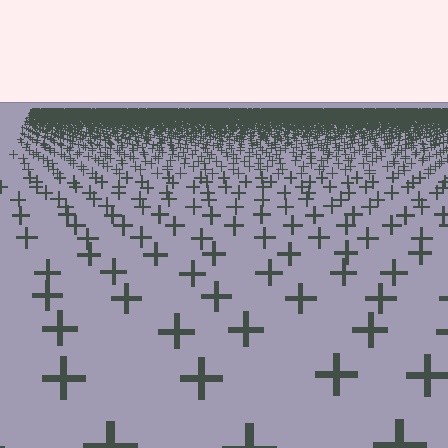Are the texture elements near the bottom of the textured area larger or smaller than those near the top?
Larger. Near the bottom, elements are closer to the viewer and appear at a bigger on-screen size.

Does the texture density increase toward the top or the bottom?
Density increases toward the top.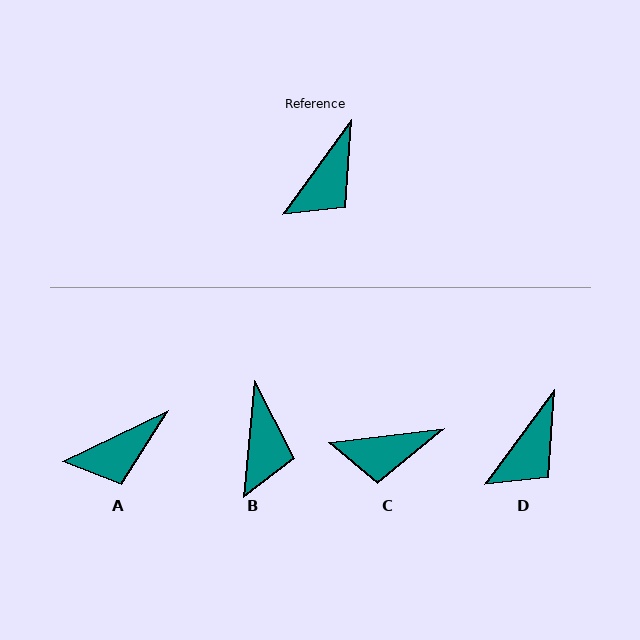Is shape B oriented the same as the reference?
No, it is off by about 31 degrees.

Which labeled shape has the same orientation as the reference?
D.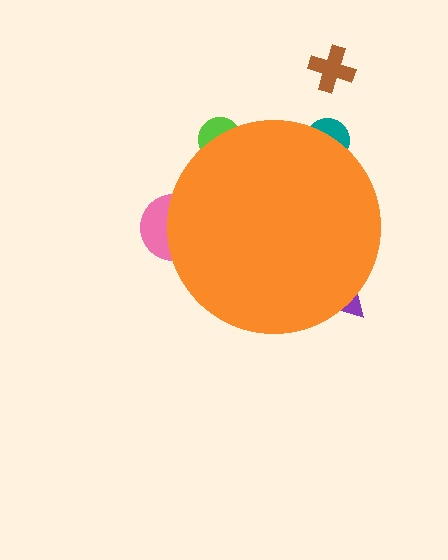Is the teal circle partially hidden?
Yes, the teal circle is partially hidden behind the orange circle.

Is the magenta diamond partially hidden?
Yes, the magenta diamond is partially hidden behind the orange circle.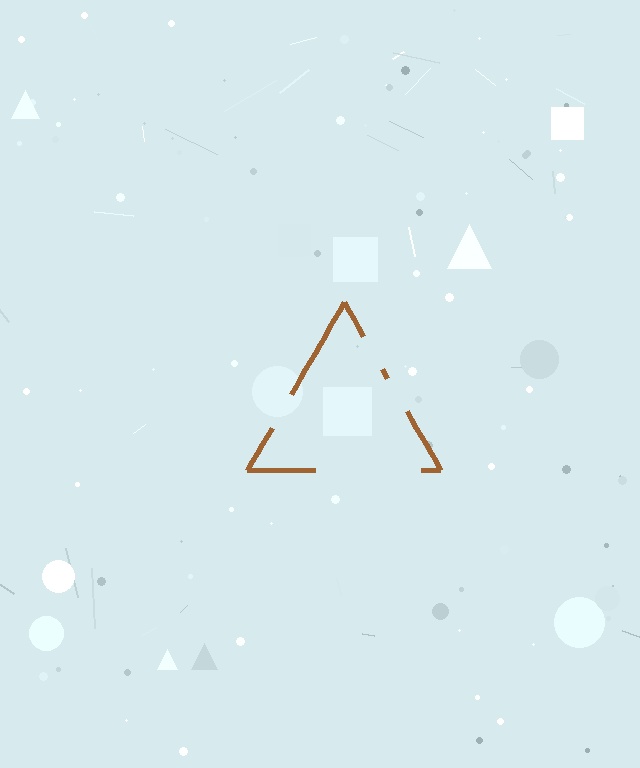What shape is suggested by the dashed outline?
The dashed outline suggests a triangle.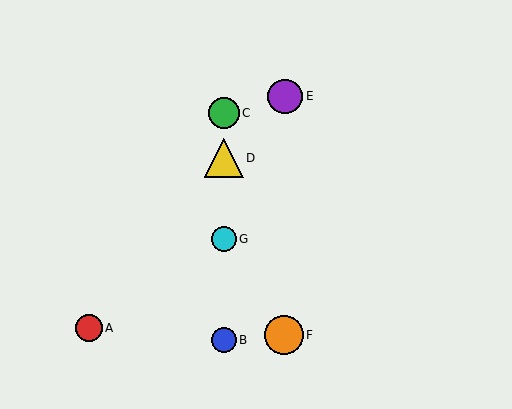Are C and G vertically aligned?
Yes, both are at x≈224.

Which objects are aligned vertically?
Objects B, C, D, G are aligned vertically.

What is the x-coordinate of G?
Object G is at x≈224.